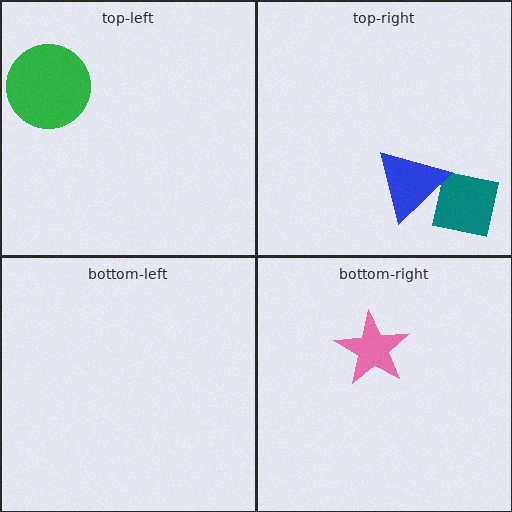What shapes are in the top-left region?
The green circle.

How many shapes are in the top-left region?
1.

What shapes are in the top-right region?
The teal square, the blue triangle.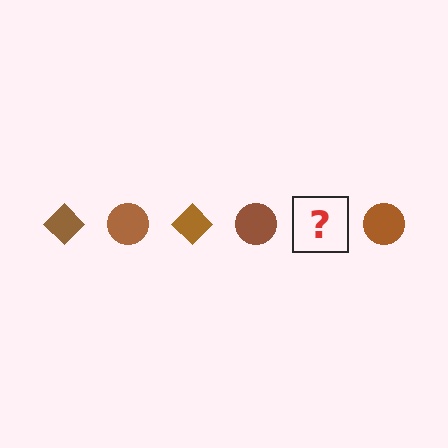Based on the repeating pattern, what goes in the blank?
The blank should be a brown diamond.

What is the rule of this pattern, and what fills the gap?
The rule is that the pattern cycles through diamond, circle shapes in brown. The gap should be filled with a brown diamond.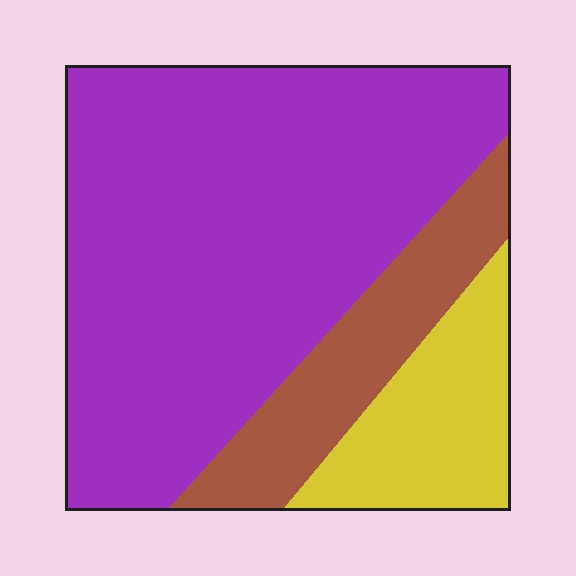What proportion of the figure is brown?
Brown covers 17% of the figure.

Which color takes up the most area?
Purple, at roughly 65%.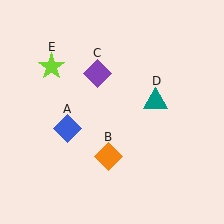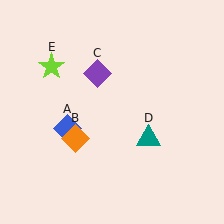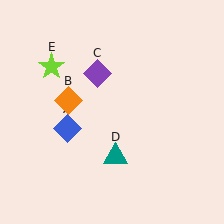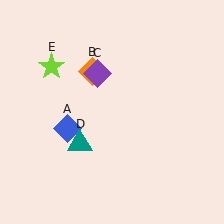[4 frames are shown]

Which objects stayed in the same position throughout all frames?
Blue diamond (object A) and purple diamond (object C) and lime star (object E) remained stationary.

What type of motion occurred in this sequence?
The orange diamond (object B), teal triangle (object D) rotated clockwise around the center of the scene.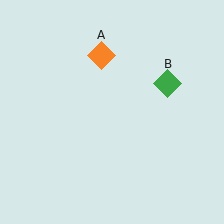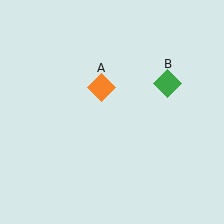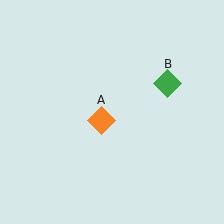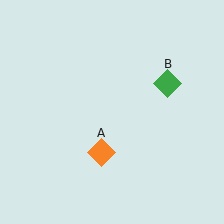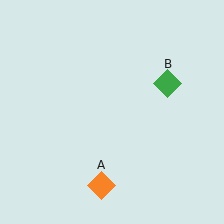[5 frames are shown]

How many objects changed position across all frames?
1 object changed position: orange diamond (object A).